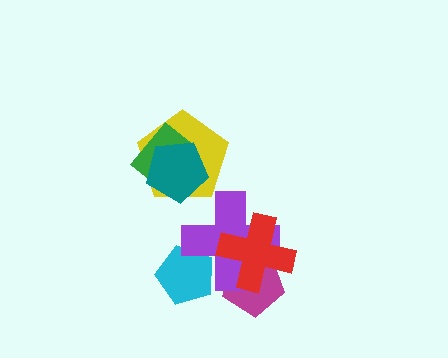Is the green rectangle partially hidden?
Yes, it is partially covered by another shape.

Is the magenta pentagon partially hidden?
Yes, it is partially covered by another shape.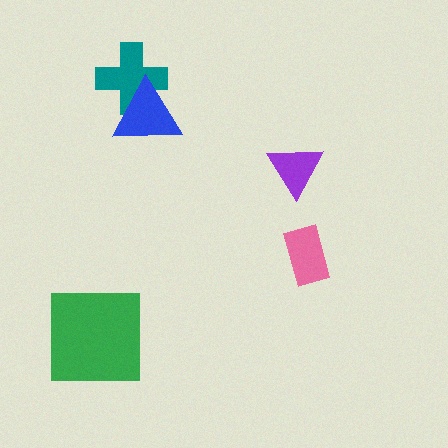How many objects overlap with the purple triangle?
0 objects overlap with the purple triangle.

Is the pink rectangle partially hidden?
No, no other shape covers it.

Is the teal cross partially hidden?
Yes, it is partially covered by another shape.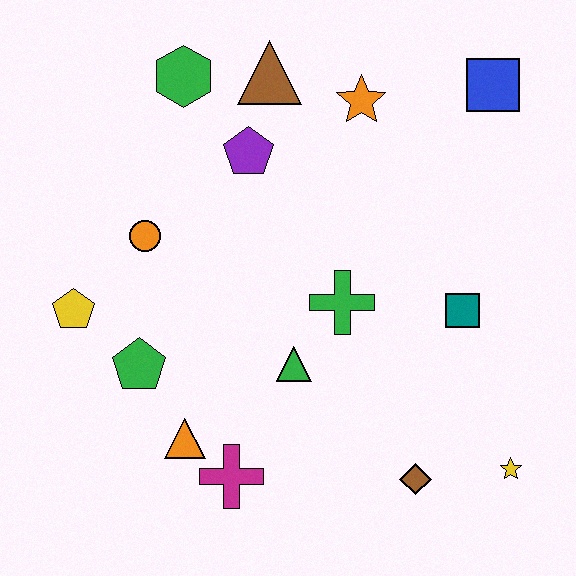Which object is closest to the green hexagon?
The brown triangle is closest to the green hexagon.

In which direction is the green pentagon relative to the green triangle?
The green pentagon is to the left of the green triangle.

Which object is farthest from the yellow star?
The green hexagon is farthest from the yellow star.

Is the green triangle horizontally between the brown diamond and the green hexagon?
Yes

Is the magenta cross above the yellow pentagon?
No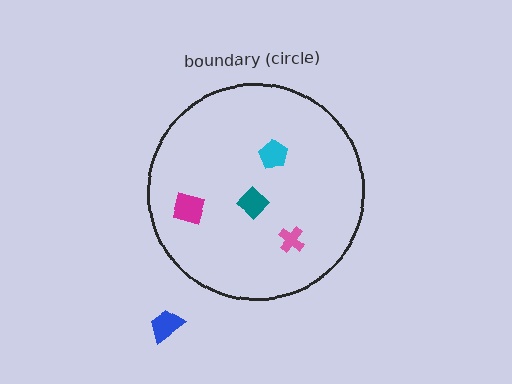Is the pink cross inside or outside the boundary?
Inside.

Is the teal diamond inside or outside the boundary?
Inside.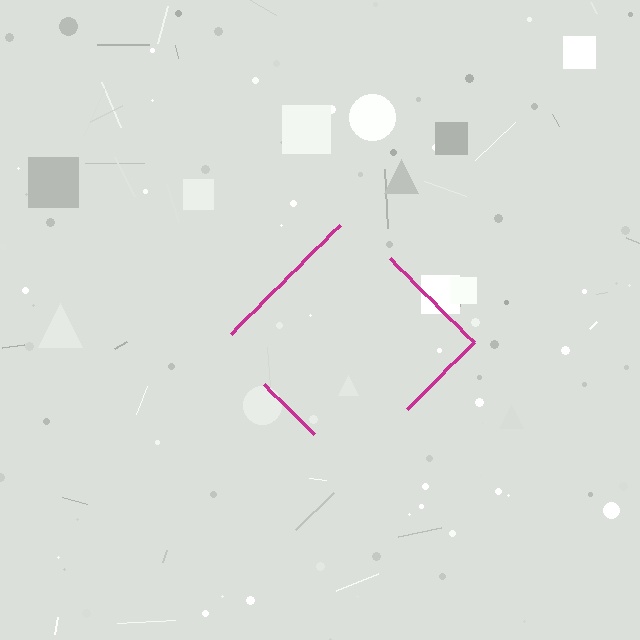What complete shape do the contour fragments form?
The contour fragments form a diamond.